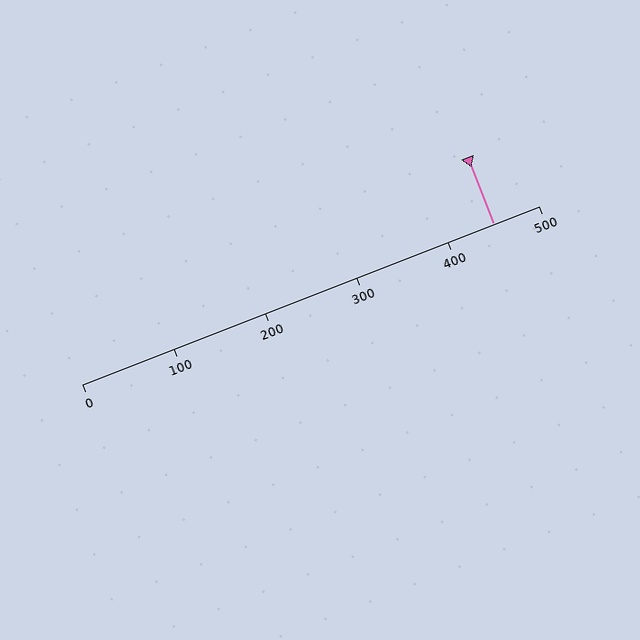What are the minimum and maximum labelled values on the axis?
The axis runs from 0 to 500.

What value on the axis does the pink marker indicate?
The marker indicates approximately 450.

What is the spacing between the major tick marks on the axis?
The major ticks are spaced 100 apart.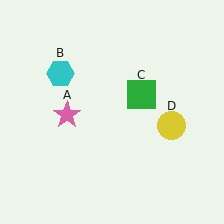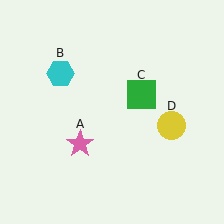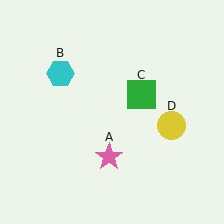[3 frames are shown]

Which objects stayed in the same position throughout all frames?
Cyan hexagon (object B) and green square (object C) and yellow circle (object D) remained stationary.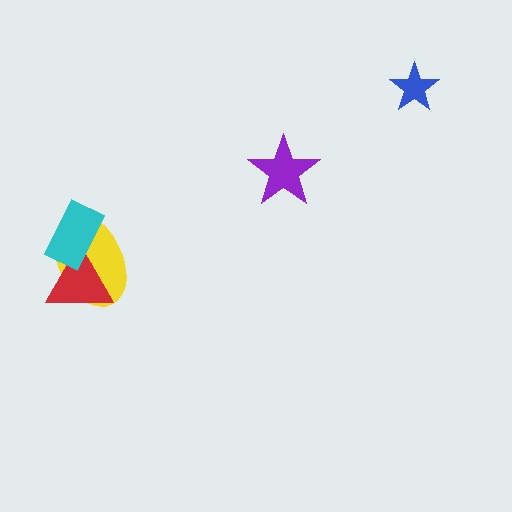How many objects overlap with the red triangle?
2 objects overlap with the red triangle.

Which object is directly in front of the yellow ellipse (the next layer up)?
The red triangle is directly in front of the yellow ellipse.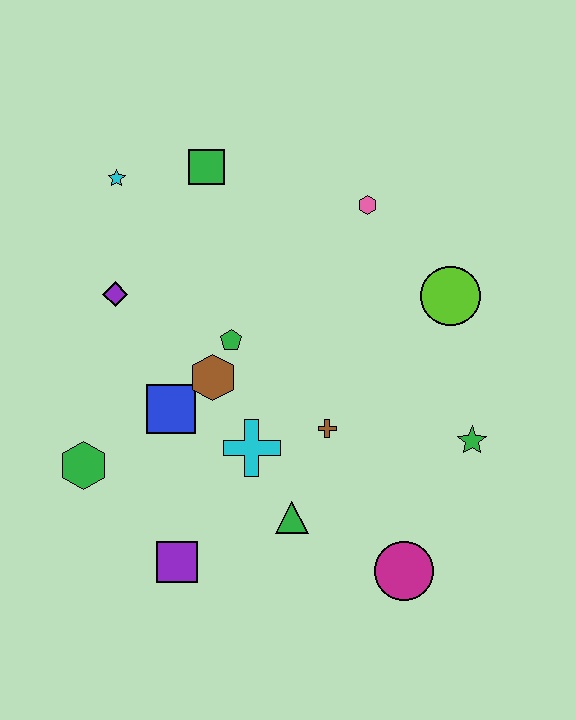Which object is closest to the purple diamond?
The cyan star is closest to the purple diamond.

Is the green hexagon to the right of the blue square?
No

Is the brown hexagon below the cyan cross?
No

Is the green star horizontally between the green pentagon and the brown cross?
No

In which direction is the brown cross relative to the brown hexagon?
The brown cross is to the right of the brown hexagon.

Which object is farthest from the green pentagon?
The magenta circle is farthest from the green pentagon.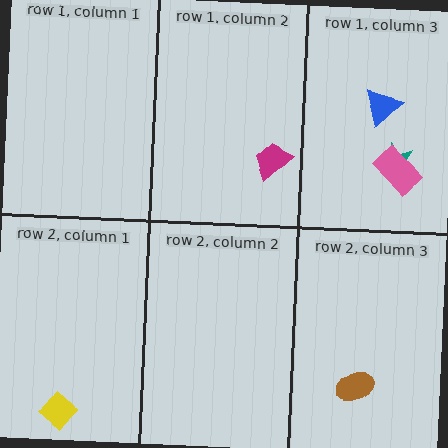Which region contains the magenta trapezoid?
The row 1, column 2 region.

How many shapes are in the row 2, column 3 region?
1.